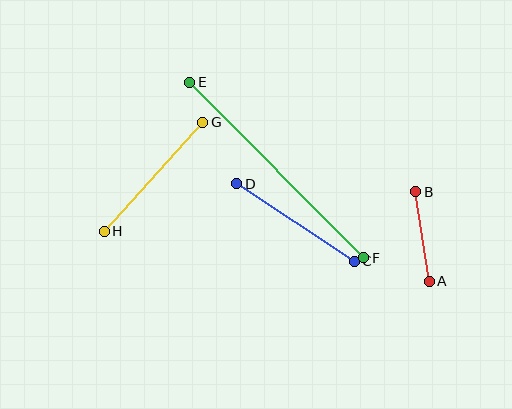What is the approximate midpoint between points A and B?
The midpoint is at approximately (422, 237) pixels.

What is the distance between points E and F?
The distance is approximately 247 pixels.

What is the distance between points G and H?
The distance is approximately 147 pixels.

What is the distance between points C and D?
The distance is approximately 141 pixels.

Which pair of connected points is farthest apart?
Points E and F are farthest apart.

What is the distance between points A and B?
The distance is approximately 91 pixels.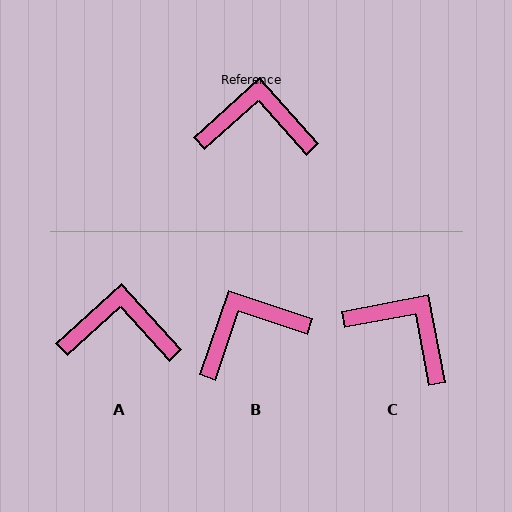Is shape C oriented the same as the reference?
No, it is off by about 31 degrees.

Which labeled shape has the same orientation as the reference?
A.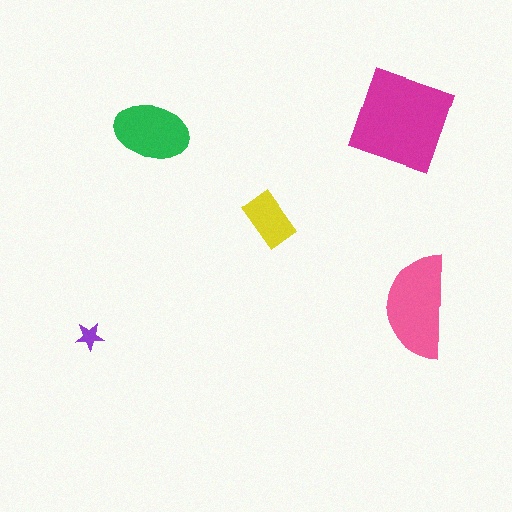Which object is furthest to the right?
The pink semicircle is rightmost.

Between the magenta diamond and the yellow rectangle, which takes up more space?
The magenta diamond.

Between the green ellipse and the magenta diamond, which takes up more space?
The magenta diamond.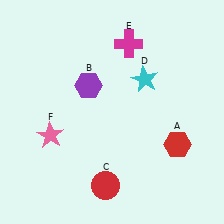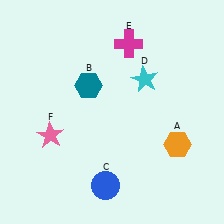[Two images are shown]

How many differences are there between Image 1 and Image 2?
There are 3 differences between the two images.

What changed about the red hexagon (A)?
In Image 1, A is red. In Image 2, it changed to orange.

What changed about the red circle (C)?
In Image 1, C is red. In Image 2, it changed to blue.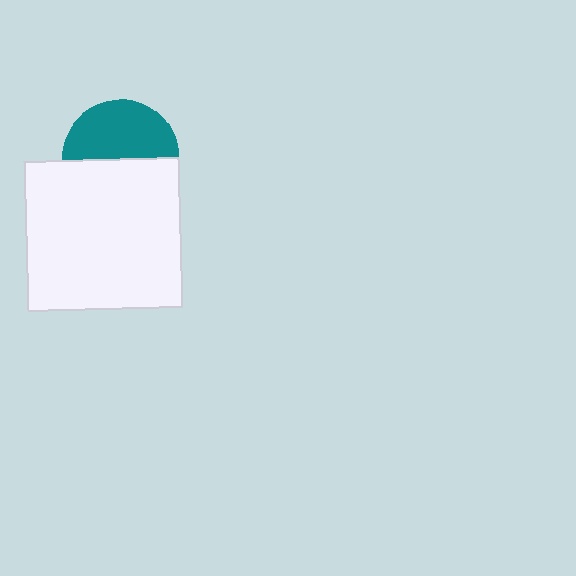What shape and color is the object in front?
The object in front is a white rectangle.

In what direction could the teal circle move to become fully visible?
The teal circle could move up. That would shift it out from behind the white rectangle entirely.